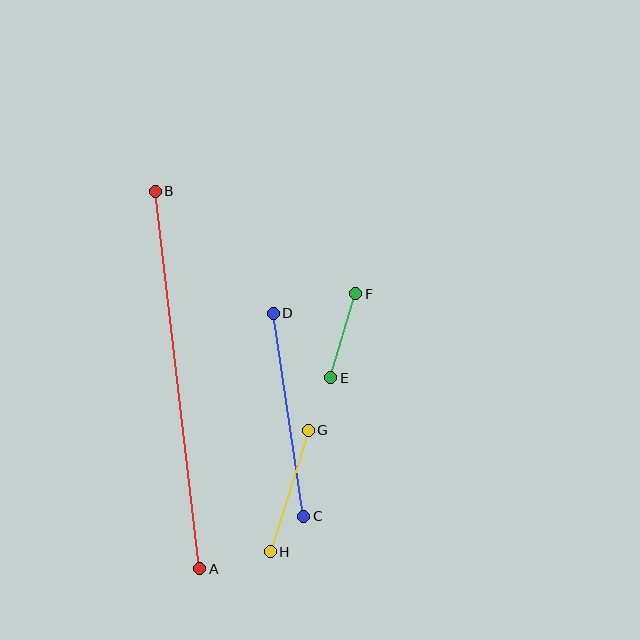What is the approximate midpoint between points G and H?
The midpoint is at approximately (289, 491) pixels.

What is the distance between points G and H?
The distance is approximately 127 pixels.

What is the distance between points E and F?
The distance is approximately 88 pixels.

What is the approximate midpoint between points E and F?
The midpoint is at approximately (343, 336) pixels.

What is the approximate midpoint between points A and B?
The midpoint is at approximately (177, 380) pixels.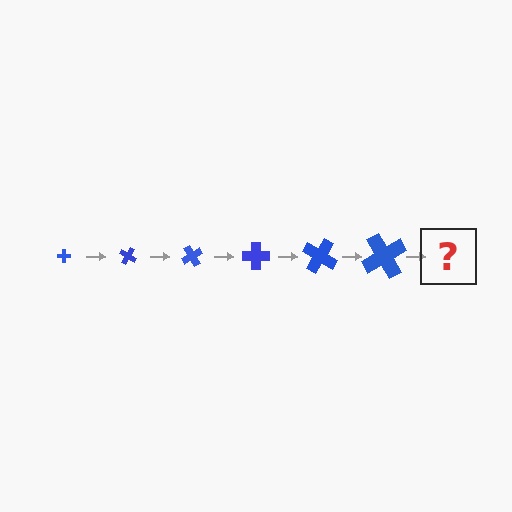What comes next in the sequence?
The next element should be a cross, larger than the previous one and rotated 180 degrees from the start.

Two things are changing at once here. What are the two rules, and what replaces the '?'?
The two rules are that the cross grows larger each step and it rotates 30 degrees each step. The '?' should be a cross, larger than the previous one and rotated 180 degrees from the start.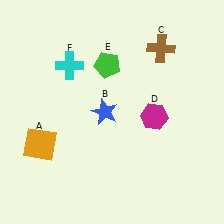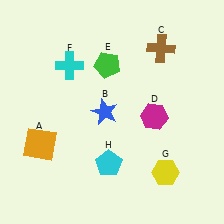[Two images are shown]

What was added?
A yellow hexagon (G), a cyan pentagon (H) were added in Image 2.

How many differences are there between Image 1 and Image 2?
There are 2 differences between the two images.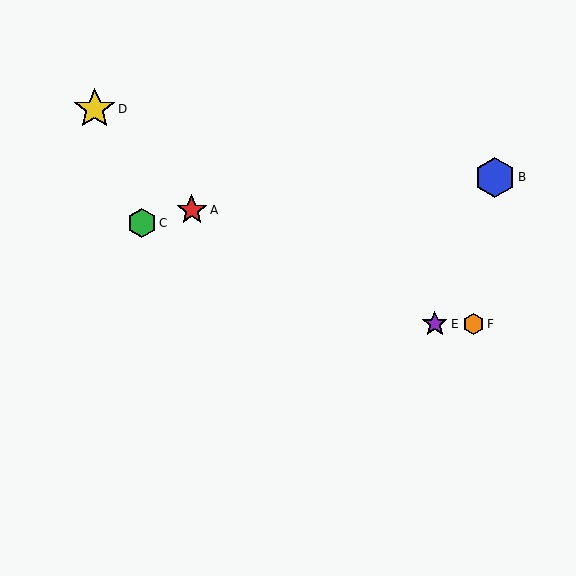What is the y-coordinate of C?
Object C is at y≈223.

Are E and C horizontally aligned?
No, E is at y≈324 and C is at y≈223.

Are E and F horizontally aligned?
Yes, both are at y≈324.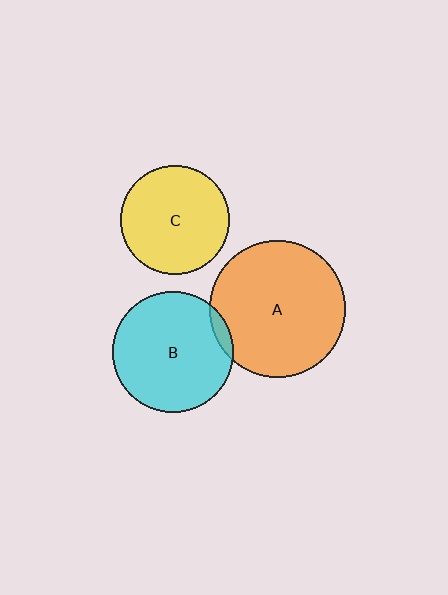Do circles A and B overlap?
Yes.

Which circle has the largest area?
Circle A (orange).